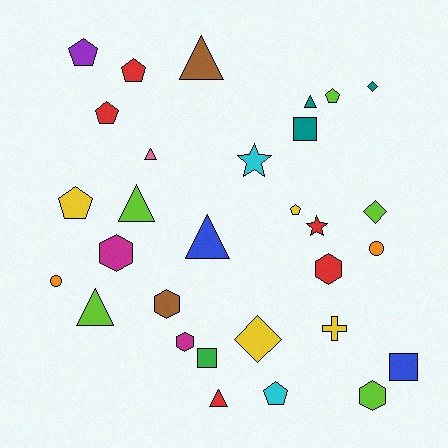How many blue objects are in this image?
There are 2 blue objects.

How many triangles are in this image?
There are 7 triangles.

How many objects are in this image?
There are 30 objects.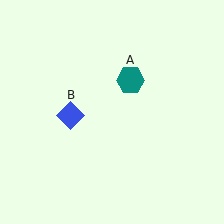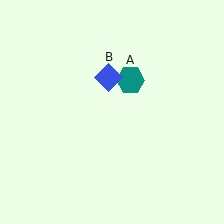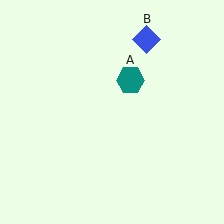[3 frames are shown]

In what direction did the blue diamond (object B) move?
The blue diamond (object B) moved up and to the right.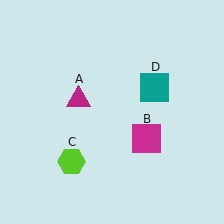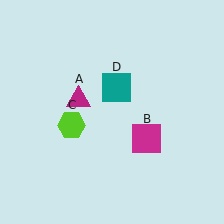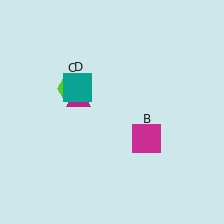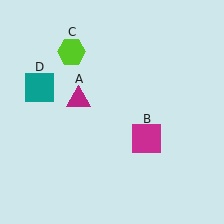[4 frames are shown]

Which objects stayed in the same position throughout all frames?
Magenta triangle (object A) and magenta square (object B) remained stationary.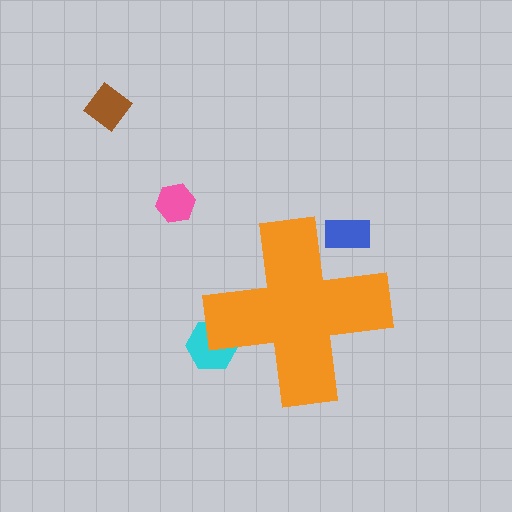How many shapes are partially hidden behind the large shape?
2 shapes are partially hidden.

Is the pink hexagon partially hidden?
No, the pink hexagon is fully visible.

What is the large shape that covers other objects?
An orange cross.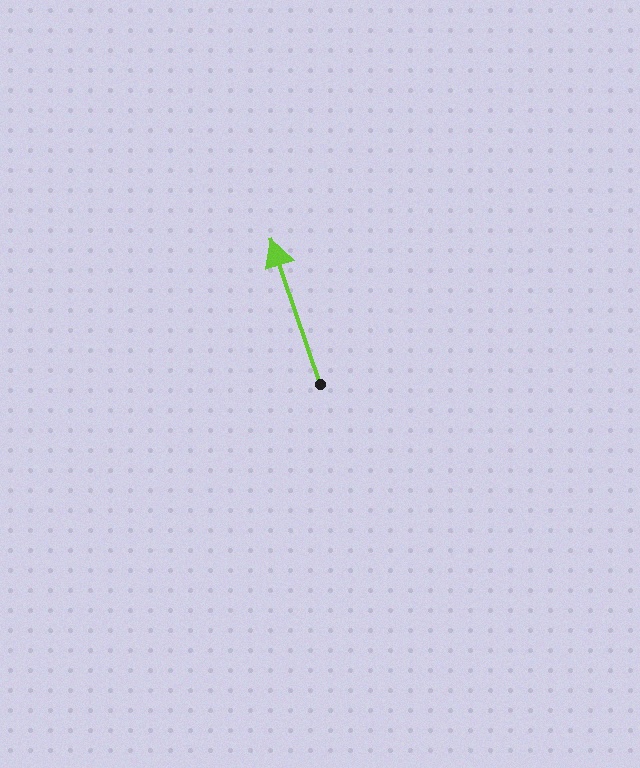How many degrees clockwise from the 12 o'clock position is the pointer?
Approximately 341 degrees.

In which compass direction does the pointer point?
North.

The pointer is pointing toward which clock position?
Roughly 11 o'clock.